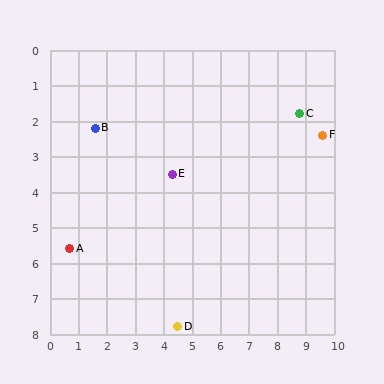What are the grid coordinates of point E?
Point E is at approximately (4.3, 3.5).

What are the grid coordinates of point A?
Point A is at approximately (0.7, 5.6).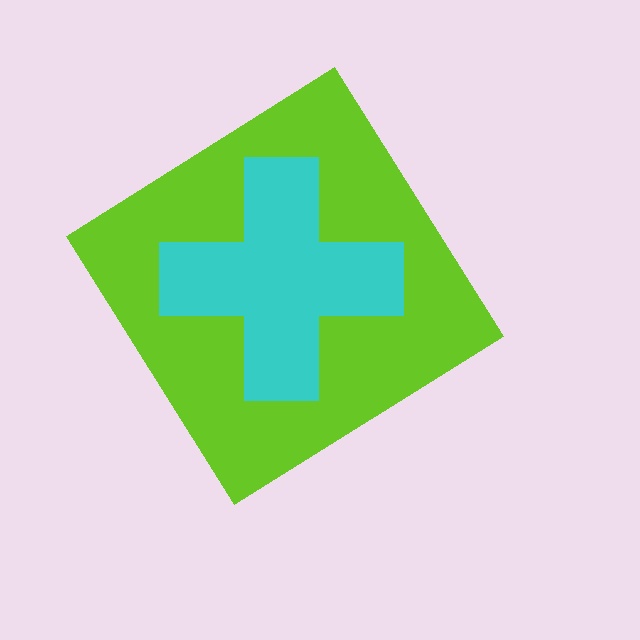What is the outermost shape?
The lime diamond.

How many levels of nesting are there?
2.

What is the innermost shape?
The cyan cross.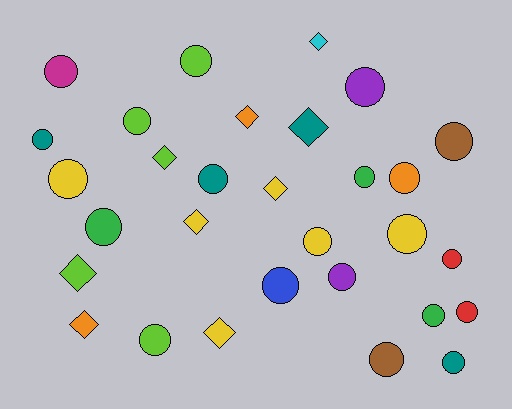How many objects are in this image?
There are 30 objects.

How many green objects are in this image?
There are 3 green objects.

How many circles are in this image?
There are 21 circles.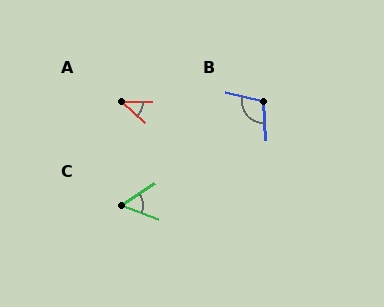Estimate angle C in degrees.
Approximately 54 degrees.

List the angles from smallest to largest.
A (42°), C (54°), B (107°).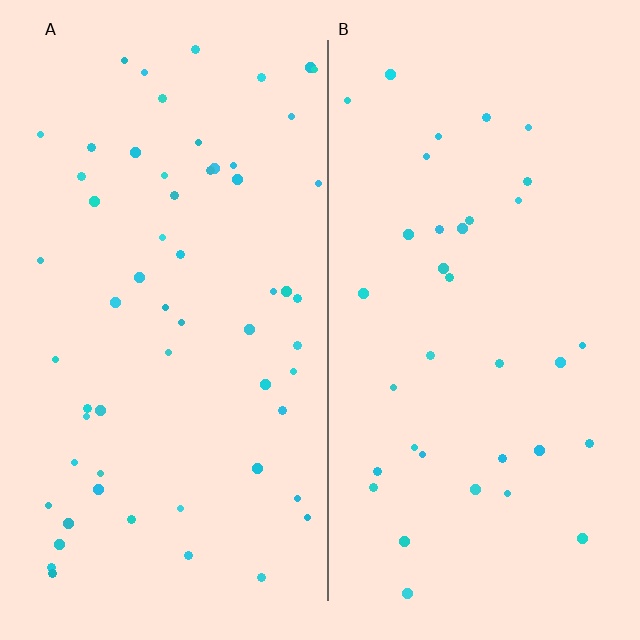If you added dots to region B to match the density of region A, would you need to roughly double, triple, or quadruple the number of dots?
Approximately double.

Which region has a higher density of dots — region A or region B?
A (the left).